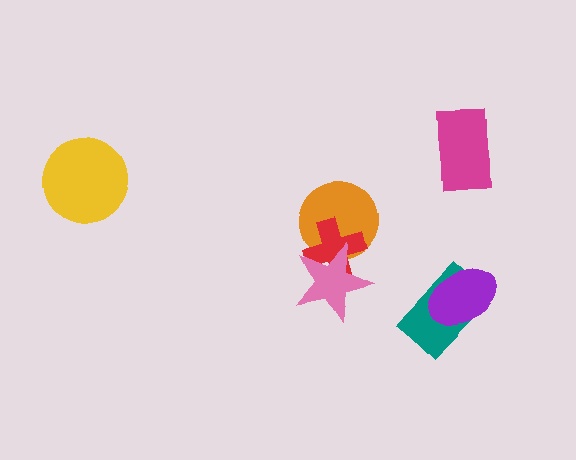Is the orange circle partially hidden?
Yes, it is partially covered by another shape.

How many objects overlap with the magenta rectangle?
0 objects overlap with the magenta rectangle.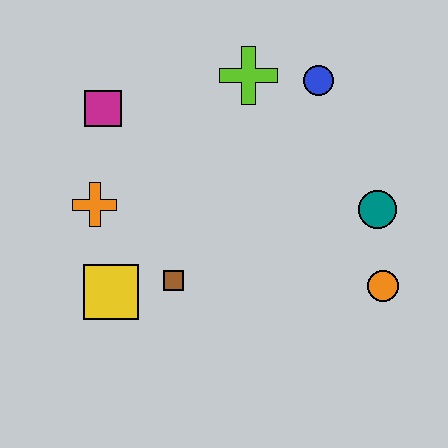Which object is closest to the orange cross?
The yellow square is closest to the orange cross.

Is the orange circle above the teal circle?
No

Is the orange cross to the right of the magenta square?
No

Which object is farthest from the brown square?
The blue circle is farthest from the brown square.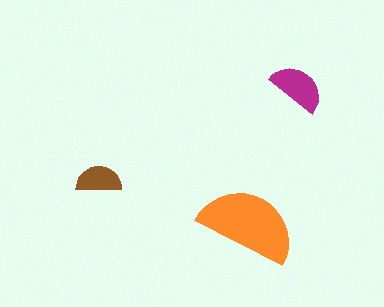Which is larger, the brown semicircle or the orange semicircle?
The orange one.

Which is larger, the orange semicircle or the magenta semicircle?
The orange one.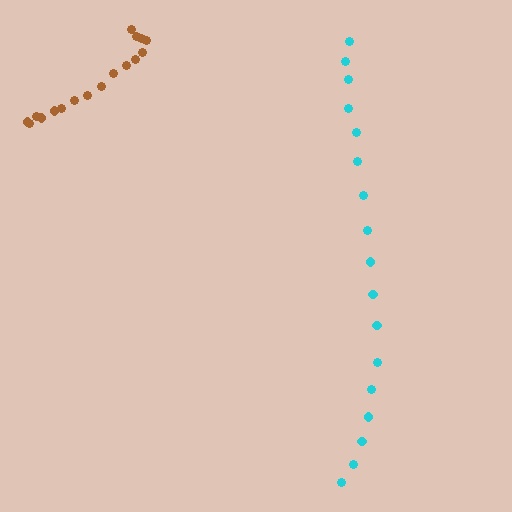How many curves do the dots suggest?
There are 2 distinct paths.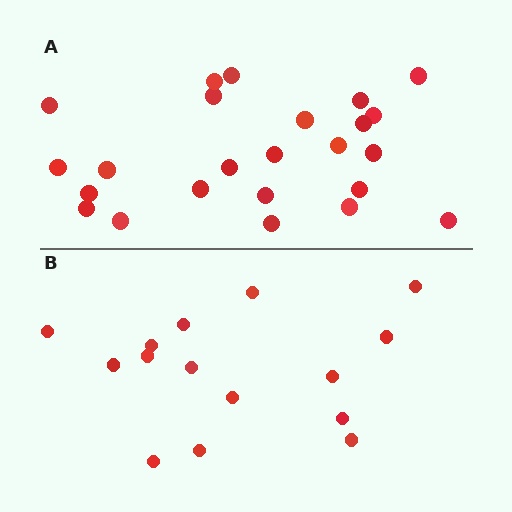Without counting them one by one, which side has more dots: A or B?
Region A (the top region) has more dots.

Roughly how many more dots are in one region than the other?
Region A has roughly 8 or so more dots than region B.